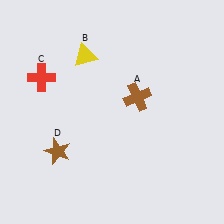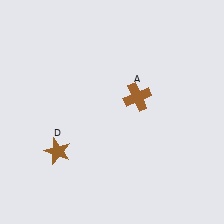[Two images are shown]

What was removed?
The yellow triangle (B), the red cross (C) were removed in Image 2.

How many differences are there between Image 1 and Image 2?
There are 2 differences between the two images.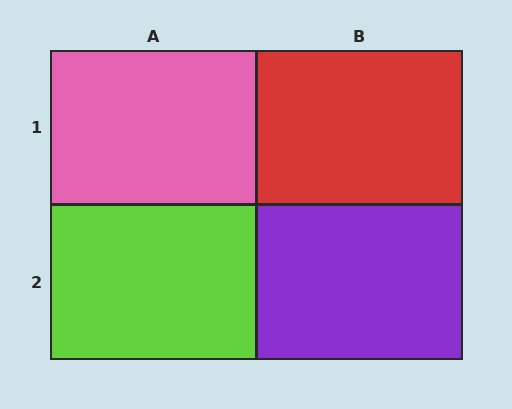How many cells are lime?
1 cell is lime.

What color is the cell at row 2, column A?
Lime.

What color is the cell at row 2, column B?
Purple.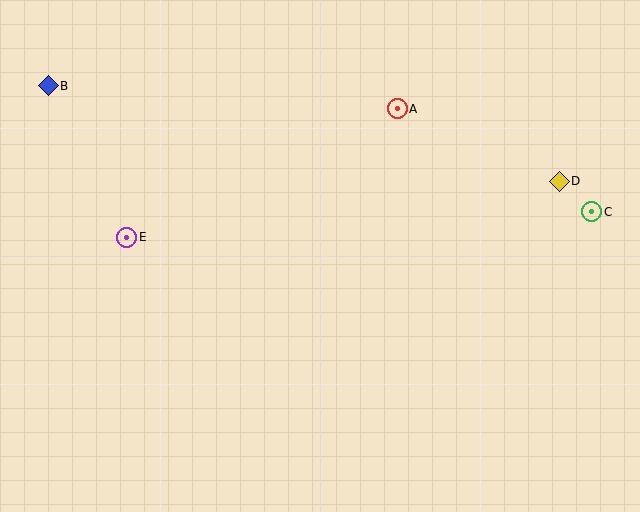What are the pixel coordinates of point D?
Point D is at (559, 181).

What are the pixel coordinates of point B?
Point B is at (48, 86).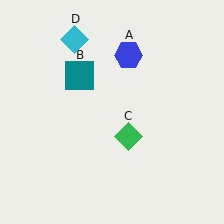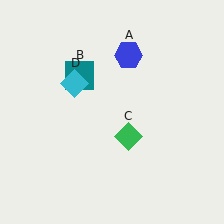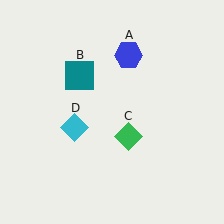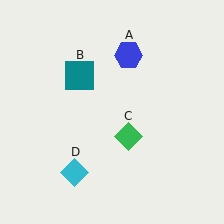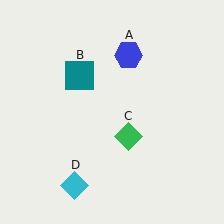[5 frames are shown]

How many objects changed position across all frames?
1 object changed position: cyan diamond (object D).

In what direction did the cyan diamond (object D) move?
The cyan diamond (object D) moved down.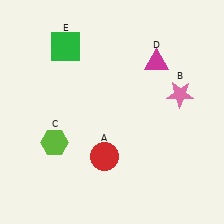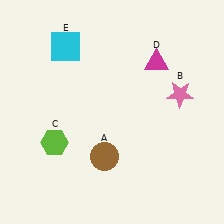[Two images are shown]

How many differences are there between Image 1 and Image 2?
There are 2 differences between the two images.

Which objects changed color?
A changed from red to brown. E changed from green to cyan.